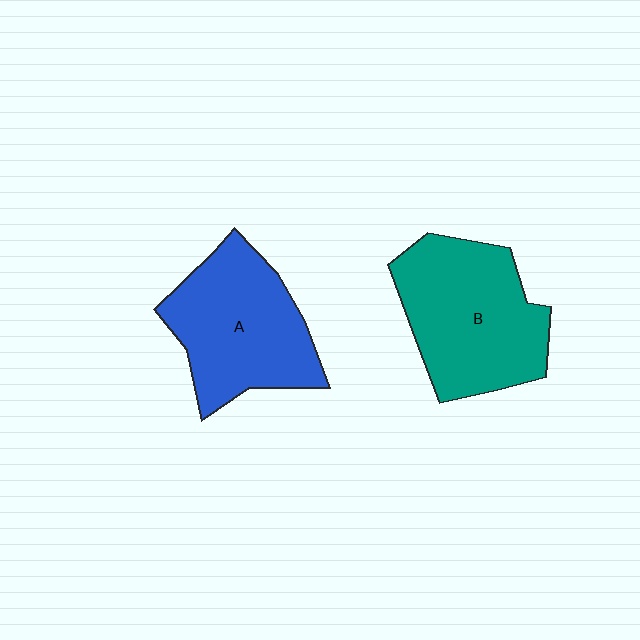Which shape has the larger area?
Shape B (teal).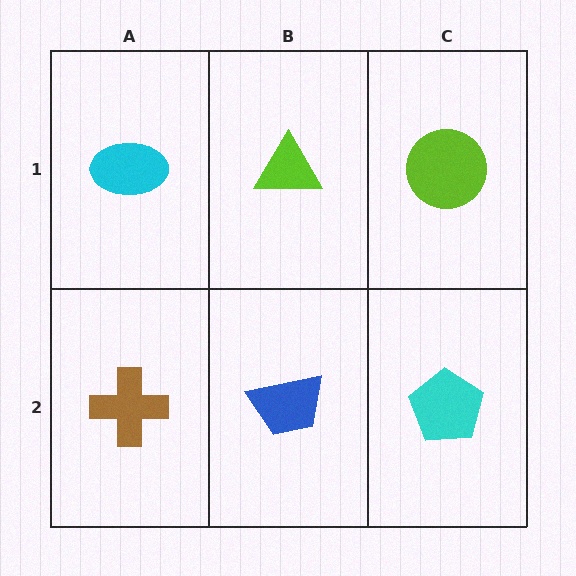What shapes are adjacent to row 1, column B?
A blue trapezoid (row 2, column B), a cyan ellipse (row 1, column A), a lime circle (row 1, column C).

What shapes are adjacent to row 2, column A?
A cyan ellipse (row 1, column A), a blue trapezoid (row 2, column B).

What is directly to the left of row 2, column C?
A blue trapezoid.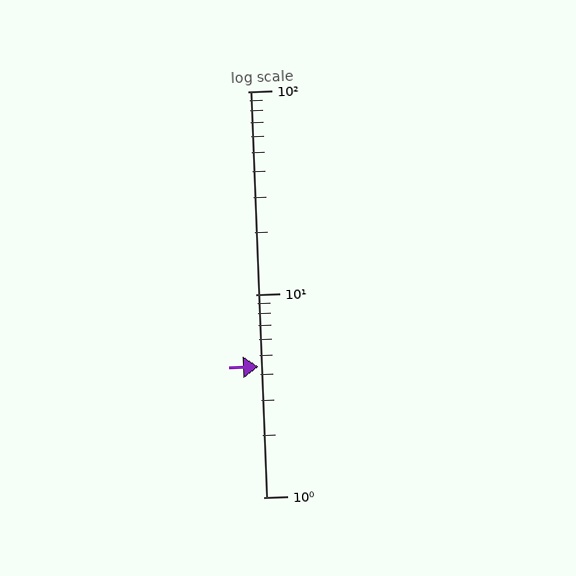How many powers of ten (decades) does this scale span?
The scale spans 2 decades, from 1 to 100.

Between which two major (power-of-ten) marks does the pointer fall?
The pointer is between 1 and 10.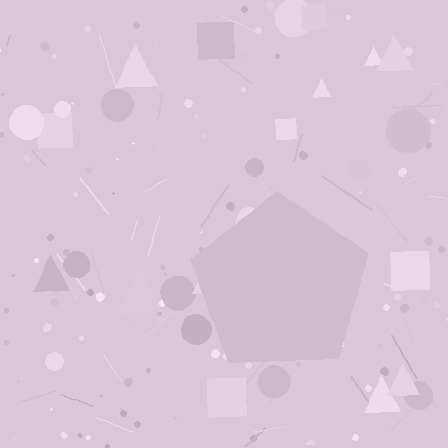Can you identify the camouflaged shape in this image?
The camouflaged shape is a pentagon.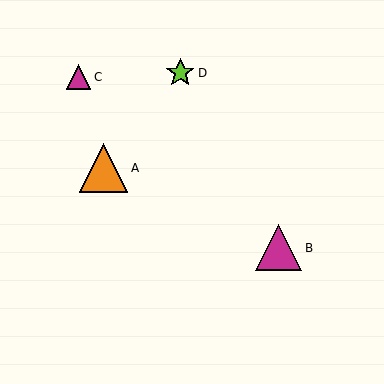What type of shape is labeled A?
Shape A is an orange triangle.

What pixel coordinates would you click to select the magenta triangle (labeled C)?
Click at (79, 77) to select the magenta triangle C.